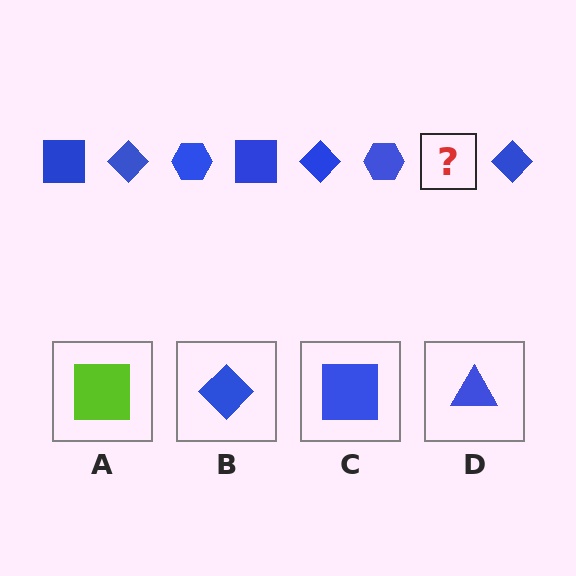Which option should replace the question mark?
Option C.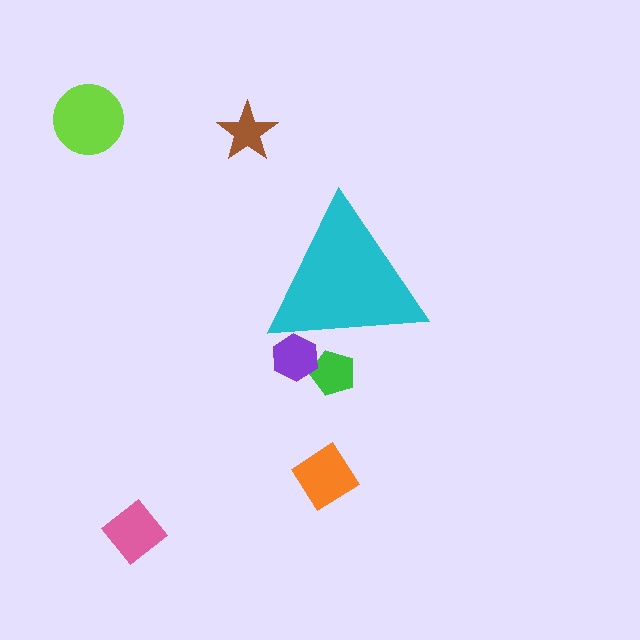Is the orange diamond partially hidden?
No, the orange diamond is fully visible.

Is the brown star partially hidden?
No, the brown star is fully visible.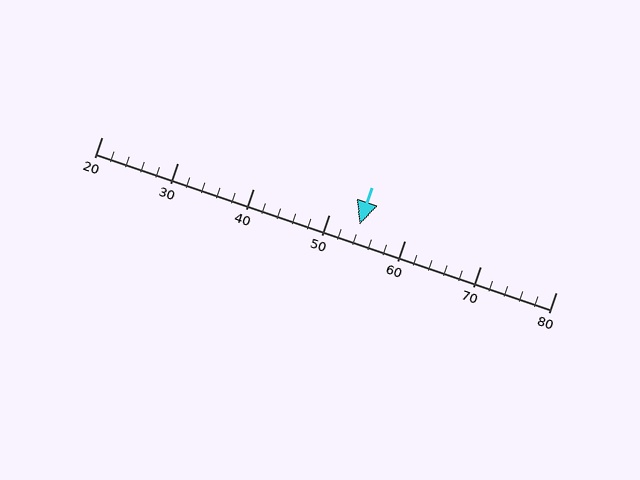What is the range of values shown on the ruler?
The ruler shows values from 20 to 80.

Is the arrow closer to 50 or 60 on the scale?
The arrow is closer to 50.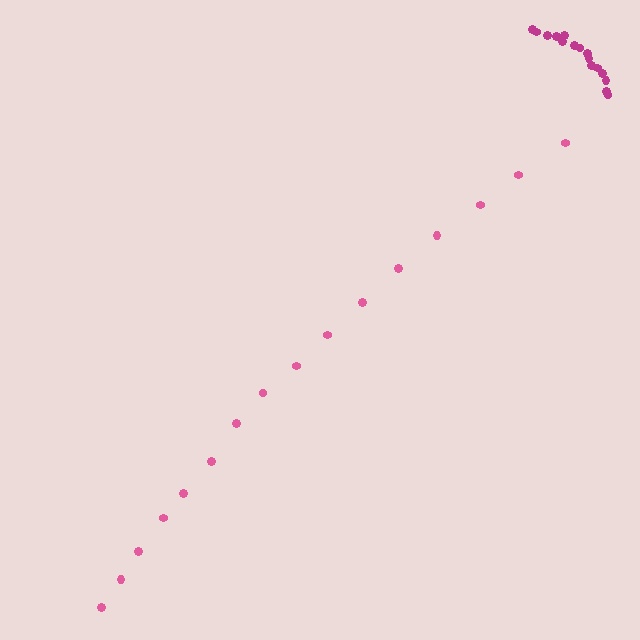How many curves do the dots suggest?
There are 2 distinct paths.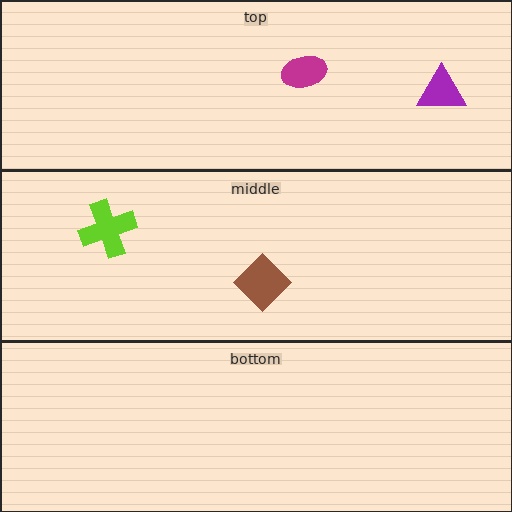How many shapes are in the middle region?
2.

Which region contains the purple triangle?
The top region.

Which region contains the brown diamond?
The middle region.